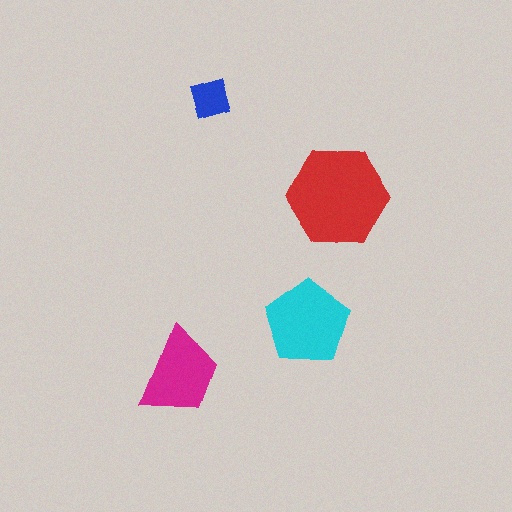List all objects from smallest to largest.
The blue square, the magenta trapezoid, the cyan pentagon, the red hexagon.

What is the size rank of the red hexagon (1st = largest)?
1st.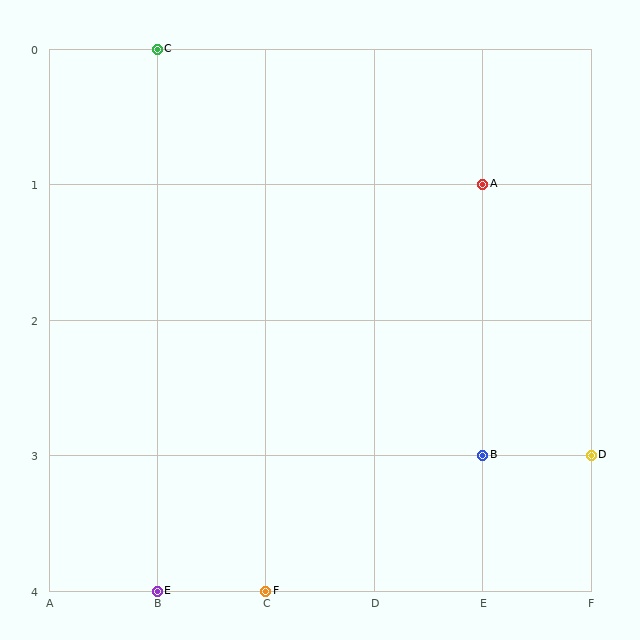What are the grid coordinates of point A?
Point A is at grid coordinates (E, 1).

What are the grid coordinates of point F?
Point F is at grid coordinates (C, 4).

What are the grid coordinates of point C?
Point C is at grid coordinates (B, 0).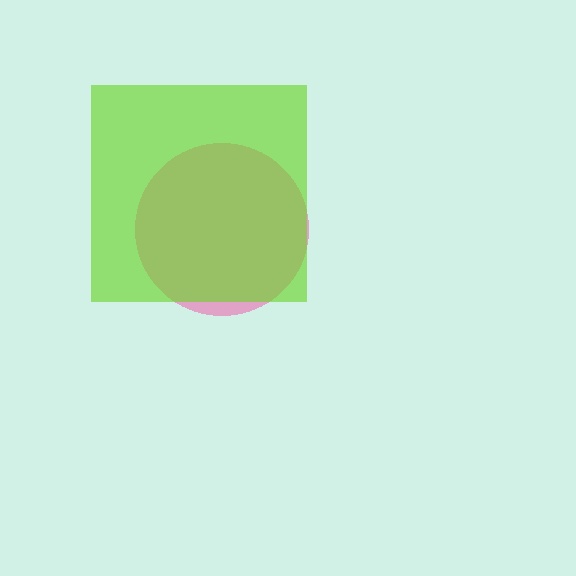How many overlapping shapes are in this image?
There are 2 overlapping shapes in the image.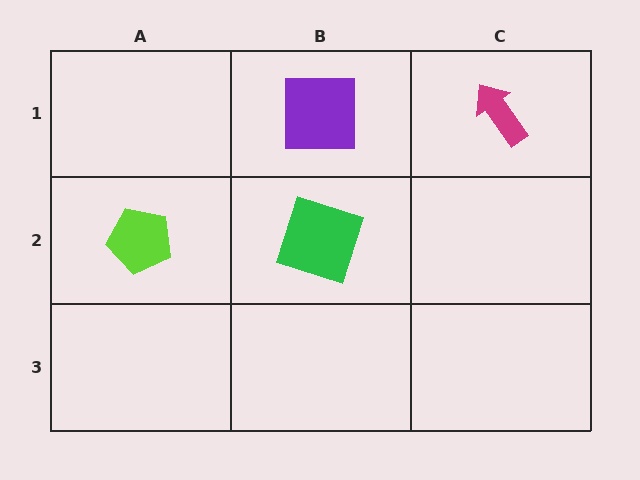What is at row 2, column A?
A lime pentagon.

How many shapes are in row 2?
2 shapes.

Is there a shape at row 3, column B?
No, that cell is empty.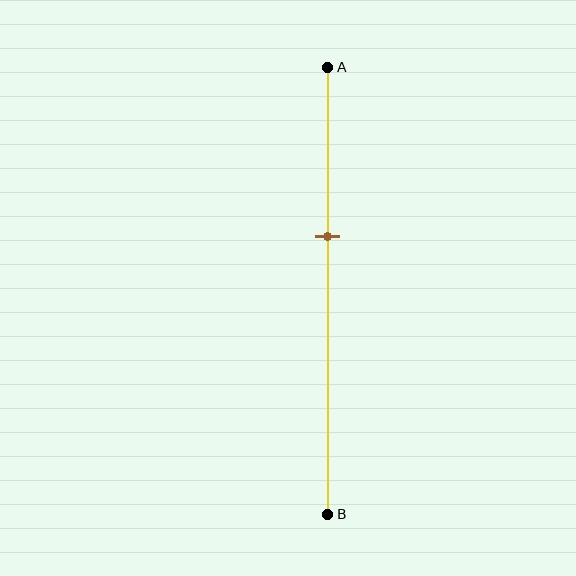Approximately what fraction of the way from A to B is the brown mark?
The brown mark is approximately 40% of the way from A to B.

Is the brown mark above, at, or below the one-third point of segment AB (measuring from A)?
The brown mark is below the one-third point of segment AB.